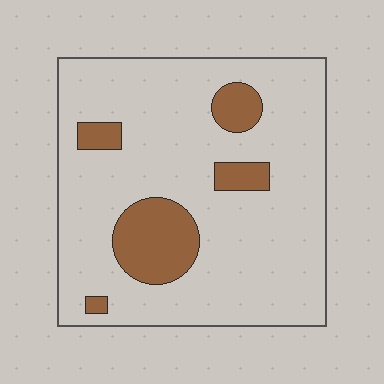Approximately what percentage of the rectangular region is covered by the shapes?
Approximately 15%.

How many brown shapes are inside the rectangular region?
5.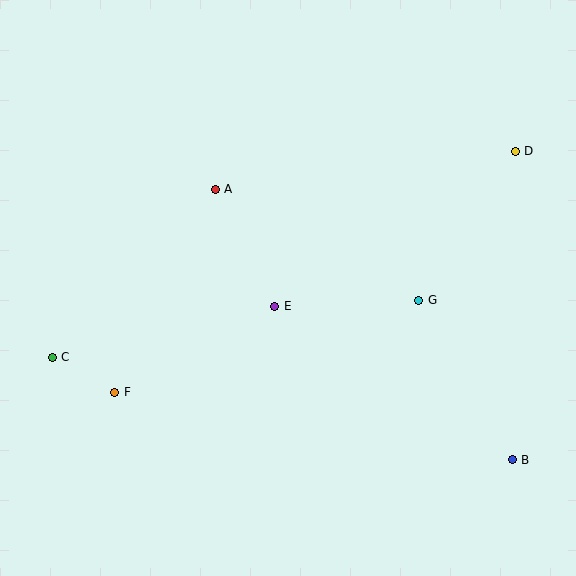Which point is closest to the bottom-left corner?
Point F is closest to the bottom-left corner.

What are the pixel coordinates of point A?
Point A is at (215, 189).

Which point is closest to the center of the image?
Point E at (275, 306) is closest to the center.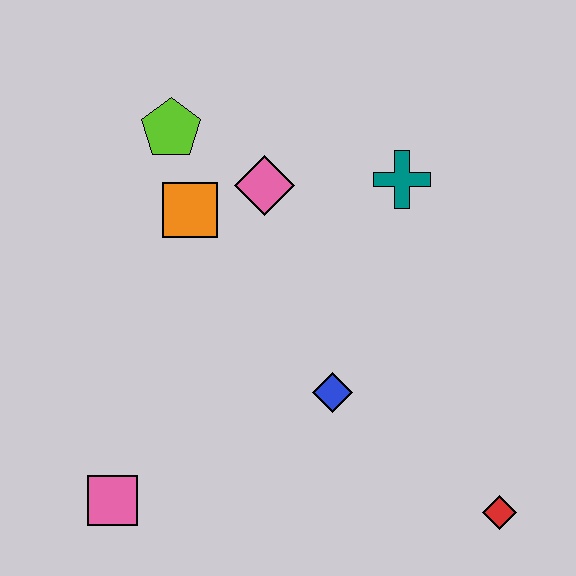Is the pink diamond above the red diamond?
Yes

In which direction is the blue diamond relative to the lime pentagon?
The blue diamond is below the lime pentagon.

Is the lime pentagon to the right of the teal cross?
No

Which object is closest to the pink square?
The blue diamond is closest to the pink square.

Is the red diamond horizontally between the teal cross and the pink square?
No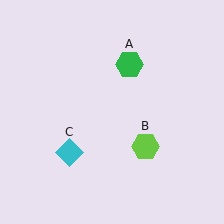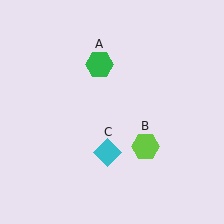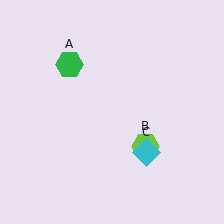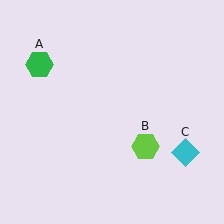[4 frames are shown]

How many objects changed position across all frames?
2 objects changed position: green hexagon (object A), cyan diamond (object C).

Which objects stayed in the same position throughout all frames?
Lime hexagon (object B) remained stationary.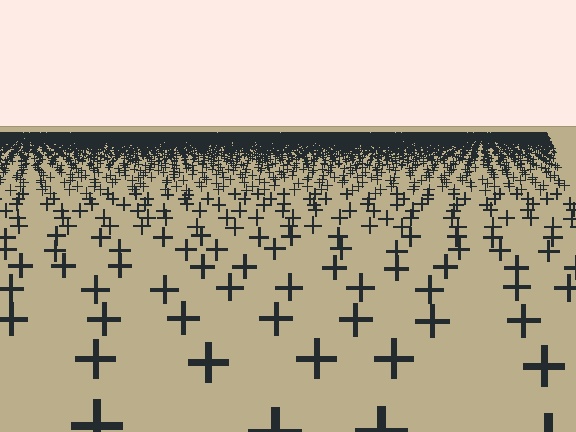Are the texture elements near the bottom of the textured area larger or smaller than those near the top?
Larger. Near the bottom, elements are closer to the viewer and appear at a bigger on-screen size.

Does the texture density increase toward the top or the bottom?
Density increases toward the top.